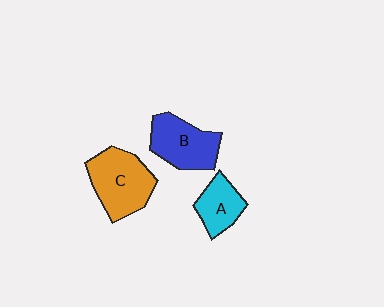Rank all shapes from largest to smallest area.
From largest to smallest: C (orange), B (blue), A (cyan).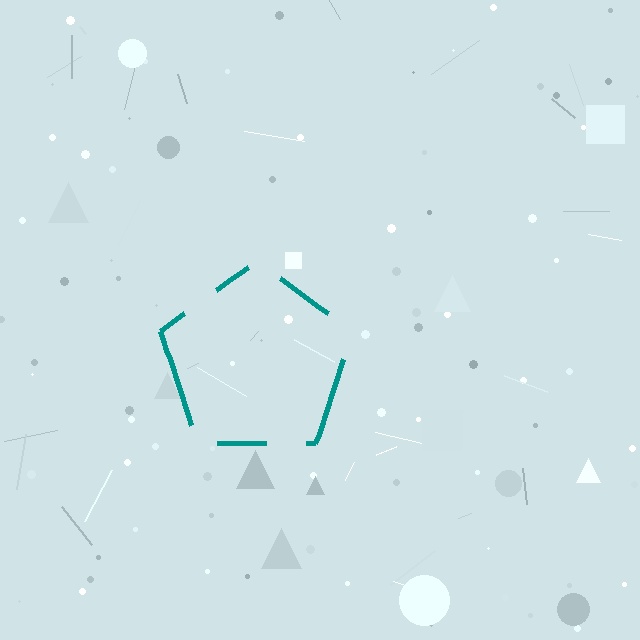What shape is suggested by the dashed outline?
The dashed outline suggests a pentagon.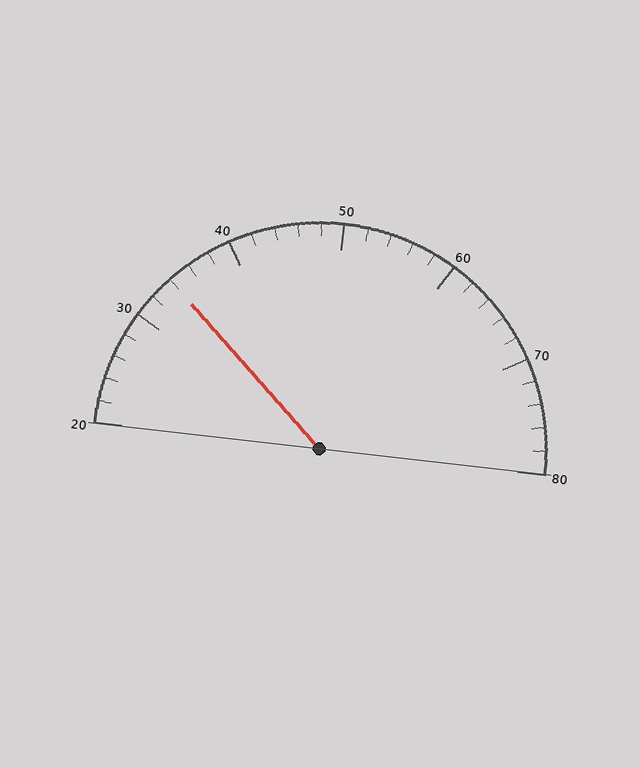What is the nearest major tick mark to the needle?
The nearest major tick mark is 30.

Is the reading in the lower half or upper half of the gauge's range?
The reading is in the lower half of the range (20 to 80).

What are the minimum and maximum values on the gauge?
The gauge ranges from 20 to 80.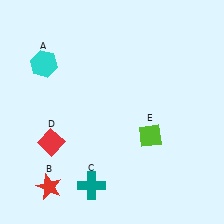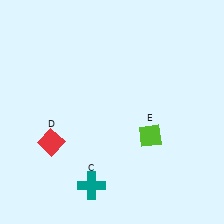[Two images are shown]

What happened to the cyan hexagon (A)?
The cyan hexagon (A) was removed in Image 2. It was in the top-left area of Image 1.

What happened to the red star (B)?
The red star (B) was removed in Image 2. It was in the bottom-left area of Image 1.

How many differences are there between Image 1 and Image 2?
There are 2 differences between the two images.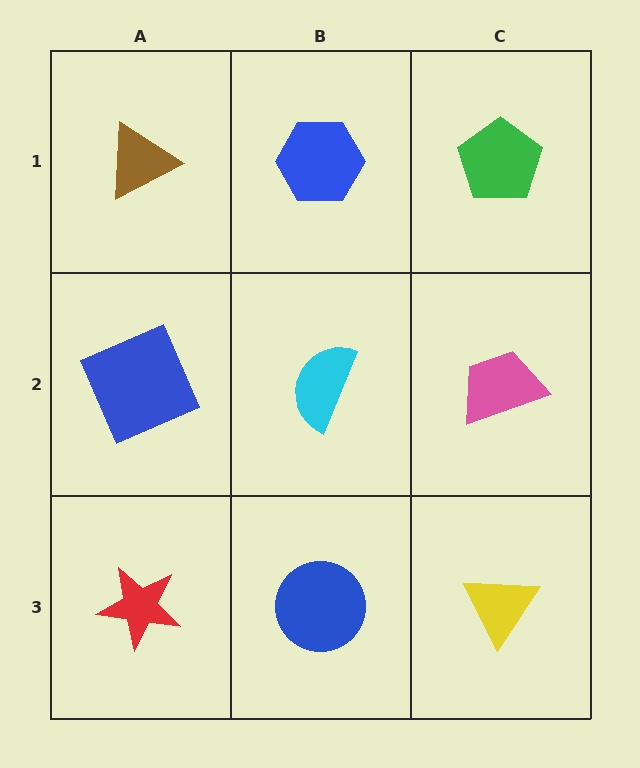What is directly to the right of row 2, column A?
A cyan semicircle.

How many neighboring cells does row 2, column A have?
3.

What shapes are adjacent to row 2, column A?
A brown triangle (row 1, column A), a red star (row 3, column A), a cyan semicircle (row 2, column B).